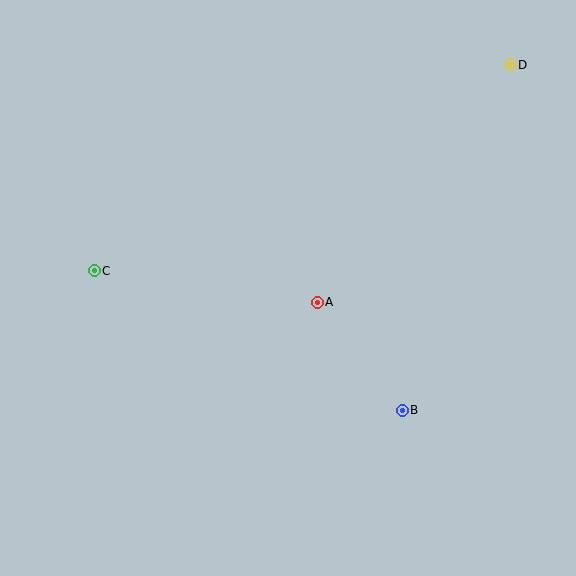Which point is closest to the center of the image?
Point A at (317, 302) is closest to the center.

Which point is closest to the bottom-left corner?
Point C is closest to the bottom-left corner.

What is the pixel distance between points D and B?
The distance between D and B is 362 pixels.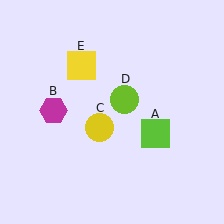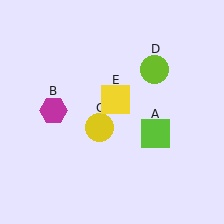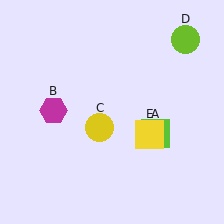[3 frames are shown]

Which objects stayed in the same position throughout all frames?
Lime square (object A) and magenta hexagon (object B) and yellow circle (object C) remained stationary.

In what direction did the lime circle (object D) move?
The lime circle (object D) moved up and to the right.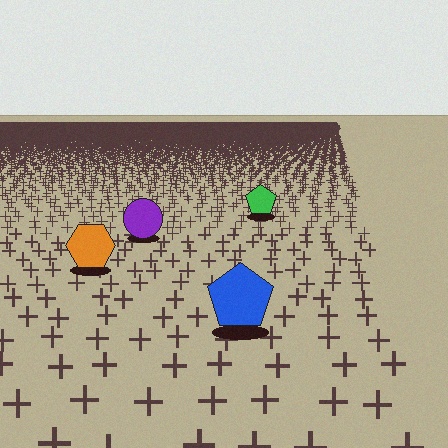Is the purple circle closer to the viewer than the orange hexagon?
No. The orange hexagon is closer — you can tell from the texture gradient: the ground texture is coarser near it.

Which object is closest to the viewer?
The blue pentagon is closest. The texture marks near it are larger and more spread out.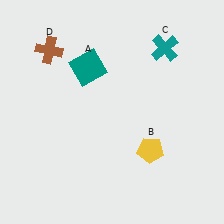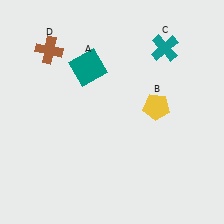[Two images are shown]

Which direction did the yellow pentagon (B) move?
The yellow pentagon (B) moved up.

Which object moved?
The yellow pentagon (B) moved up.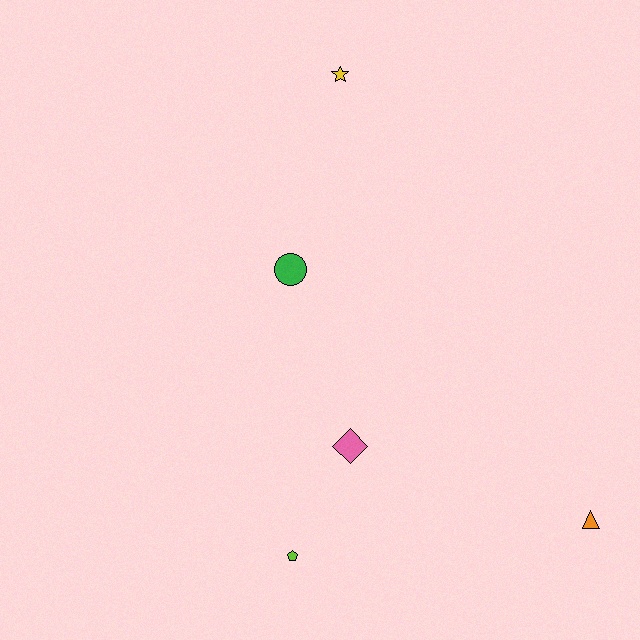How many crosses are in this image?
There are no crosses.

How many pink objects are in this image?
There is 1 pink object.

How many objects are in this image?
There are 5 objects.